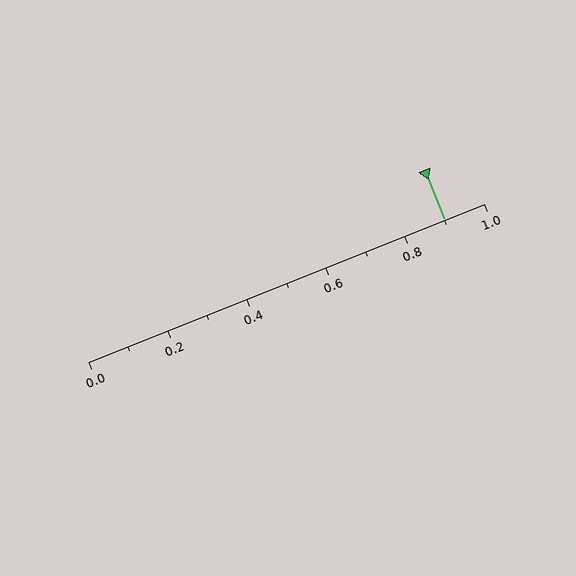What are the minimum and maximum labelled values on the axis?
The axis runs from 0.0 to 1.0.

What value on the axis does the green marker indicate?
The marker indicates approximately 0.9.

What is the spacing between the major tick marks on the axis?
The major ticks are spaced 0.2 apart.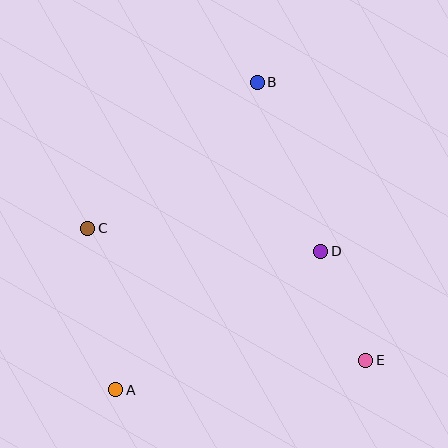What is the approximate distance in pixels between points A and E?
The distance between A and E is approximately 252 pixels.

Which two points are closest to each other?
Points D and E are closest to each other.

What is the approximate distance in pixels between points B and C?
The distance between B and C is approximately 224 pixels.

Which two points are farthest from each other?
Points A and B are farthest from each other.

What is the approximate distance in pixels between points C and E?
The distance between C and E is approximately 308 pixels.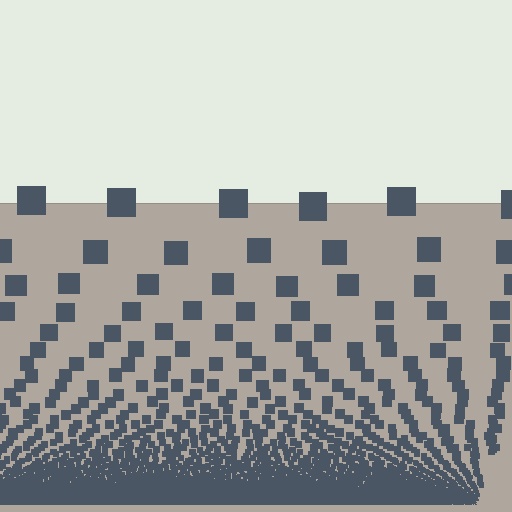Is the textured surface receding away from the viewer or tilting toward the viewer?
The surface appears to tilt toward the viewer. Texture elements get larger and sparser toward the top.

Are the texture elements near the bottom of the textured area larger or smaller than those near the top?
Smaller. The gradient is inverted — elements near the bottom are smaller and denser.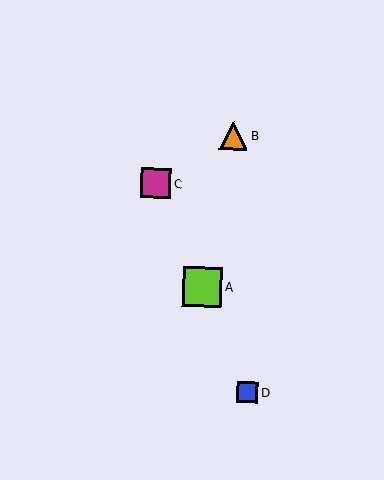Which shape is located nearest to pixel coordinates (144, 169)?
The magenta square (labeled C) at (156, 183) is nearest to that location.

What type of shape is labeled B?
Shape B is an orange triangle.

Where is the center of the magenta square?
The center of the magenta square is at (156, 183).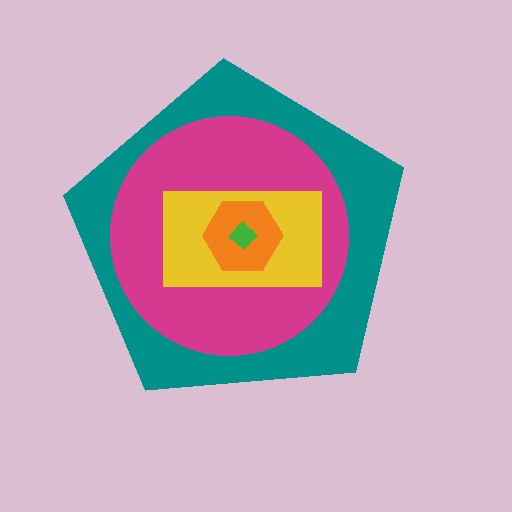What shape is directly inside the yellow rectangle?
The orange hexagon.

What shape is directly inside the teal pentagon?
The magenta circle.